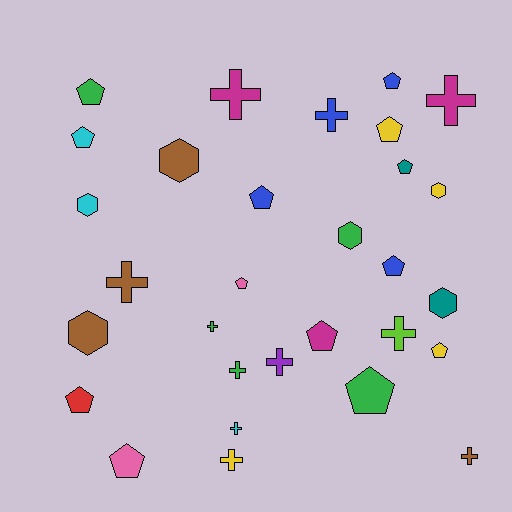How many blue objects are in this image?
There are 4 blue objects.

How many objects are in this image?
There are 30 objects.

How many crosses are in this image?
There are 11 crosses.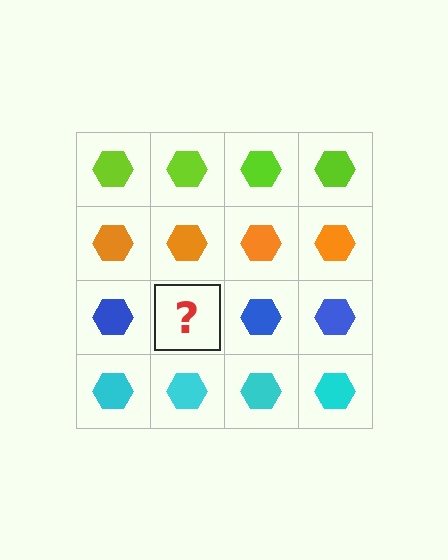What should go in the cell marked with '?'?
The missing cell should contain a blue hexagon.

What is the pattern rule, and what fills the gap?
The rule is that each row has a consistent color. The gap should be filled with a blue hexagon.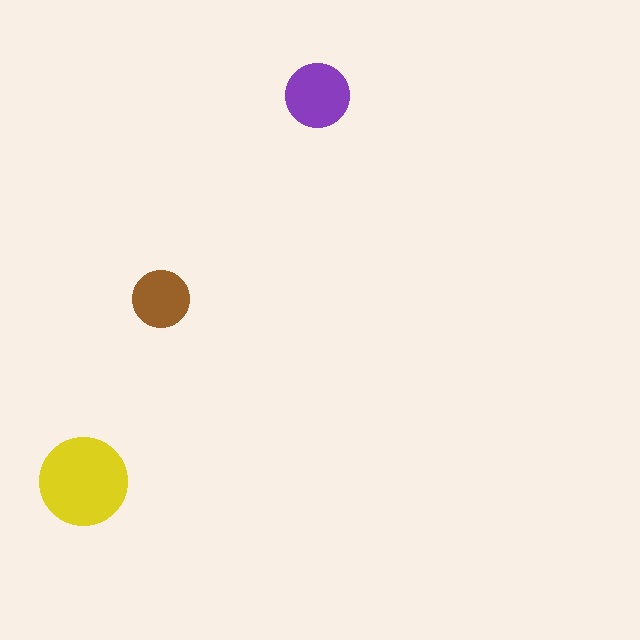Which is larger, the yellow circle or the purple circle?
The yellow one.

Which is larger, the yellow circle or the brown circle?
The yellow one.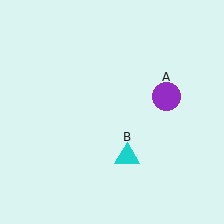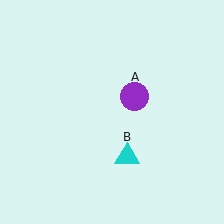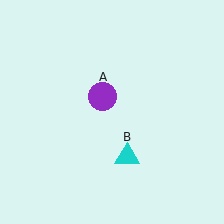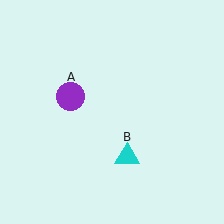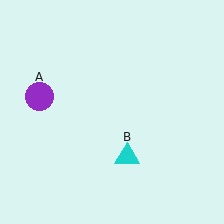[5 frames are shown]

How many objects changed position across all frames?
1 object changed position: purple circle (object A).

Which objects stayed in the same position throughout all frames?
Cyan triangle (object B) remained stationary.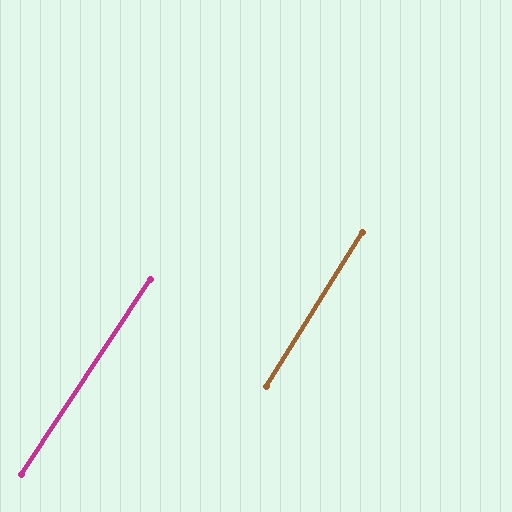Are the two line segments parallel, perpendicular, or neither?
Parallel — their directions differ by only 1.6°.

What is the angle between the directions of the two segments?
Approximately 2 degrees.